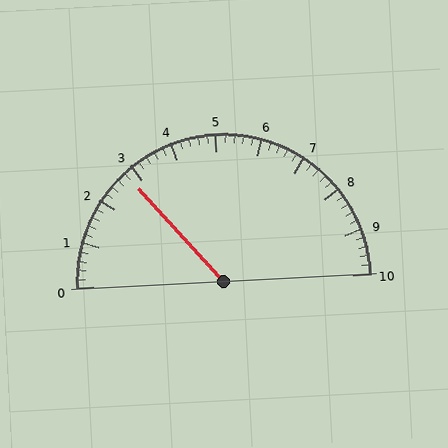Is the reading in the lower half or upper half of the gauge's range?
The reading is in the lower half of the range (0 to 10).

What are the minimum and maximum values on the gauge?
The gauge ranges from 0 to 10.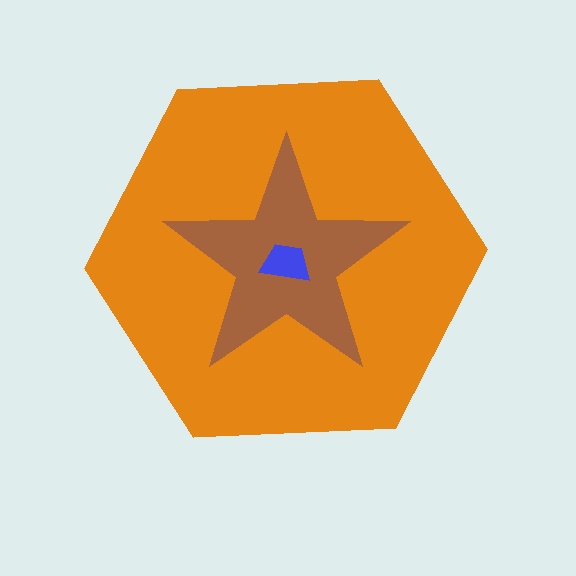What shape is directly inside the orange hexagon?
The brown star.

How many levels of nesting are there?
3.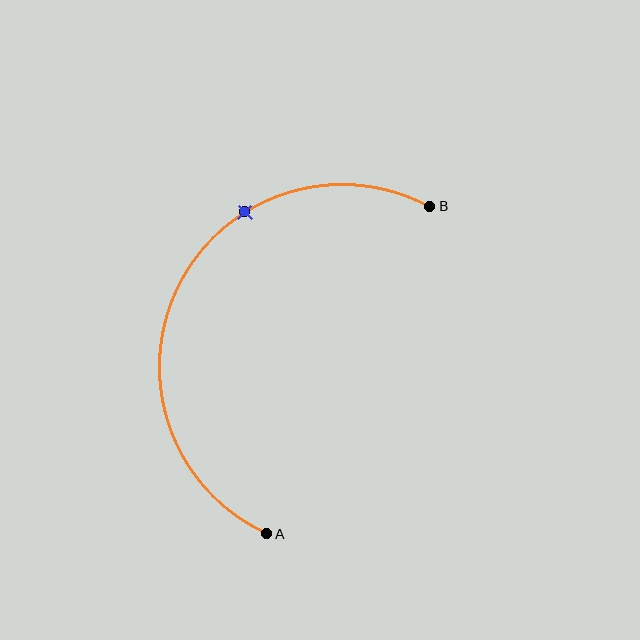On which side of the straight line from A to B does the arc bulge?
The arc bulges to the left of the straight line connecting A and B.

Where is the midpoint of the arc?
The arc midpoint is the point on the curve farthest from the straight line joining A and B. It sits to the left of that line.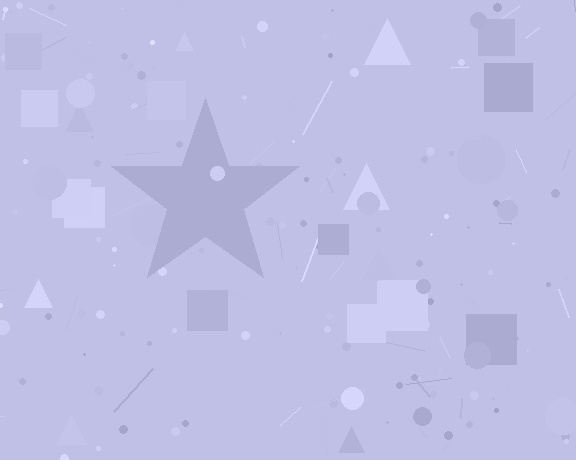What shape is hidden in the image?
A star is hidden in the image.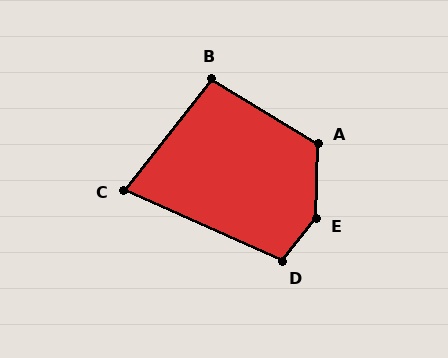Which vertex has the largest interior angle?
E, at approximately 142 degrees.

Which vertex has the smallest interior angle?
C, at approximately 76 degrees.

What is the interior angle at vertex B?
Approximately 97 degrees (obtuse).